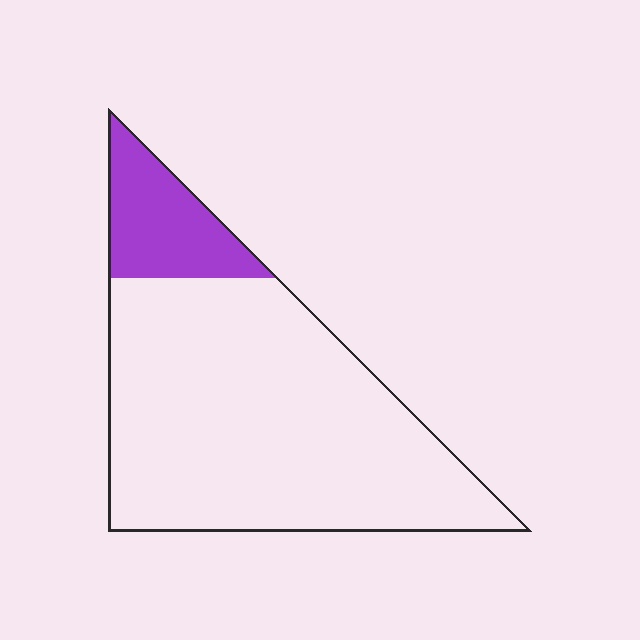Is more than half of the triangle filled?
No.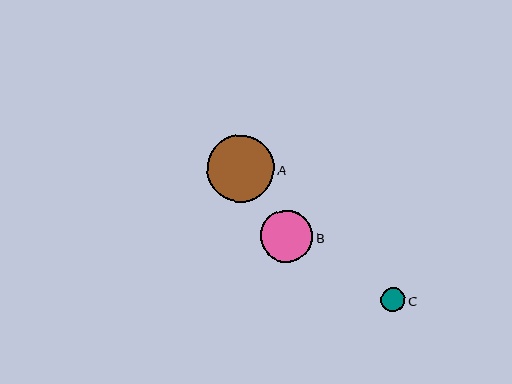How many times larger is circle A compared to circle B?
Circle A is approximately 1.3 times the size of circle B.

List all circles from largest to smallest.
From largest to smallest: A, B, C.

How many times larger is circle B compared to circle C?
Circle B is approximately 2.1 times the size of circle C.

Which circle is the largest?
Circle A is the largest with a size of approximately 67 pixels.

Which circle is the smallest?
Circle C is the smallest with a size of approximately 25 pixels.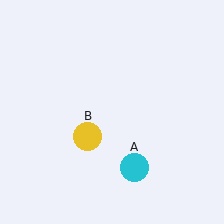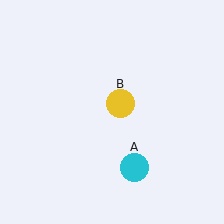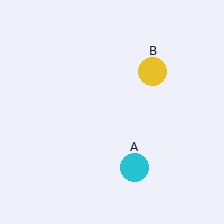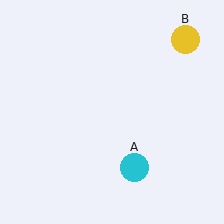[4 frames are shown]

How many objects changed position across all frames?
1 object changed position: yellow circle (object B).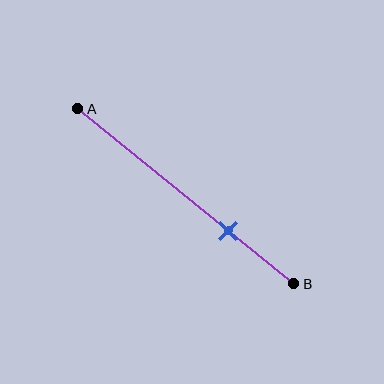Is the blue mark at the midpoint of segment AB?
No, the mark is at about 70% from A, not at the 50% midpoint.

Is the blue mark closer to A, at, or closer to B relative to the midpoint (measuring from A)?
The blue mark is closer to point B than the midpoint of segment AB.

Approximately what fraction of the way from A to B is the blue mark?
The blue mark is approximately 70% of the way from A to B.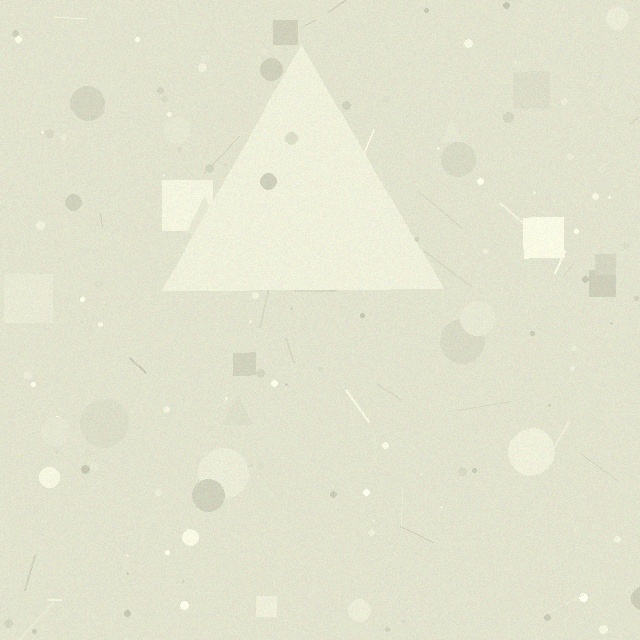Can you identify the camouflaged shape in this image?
The camouflaged shape is a triangle.